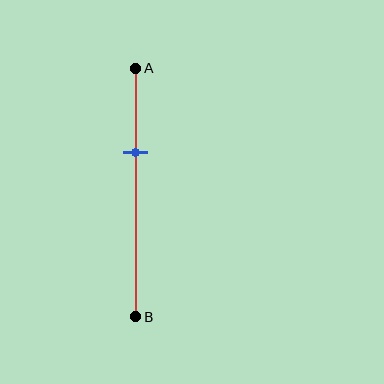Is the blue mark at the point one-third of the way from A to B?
Yes, the mark is approximately at the one-third point.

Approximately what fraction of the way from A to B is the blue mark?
The blue mark is approximately 35% of the way from A to B.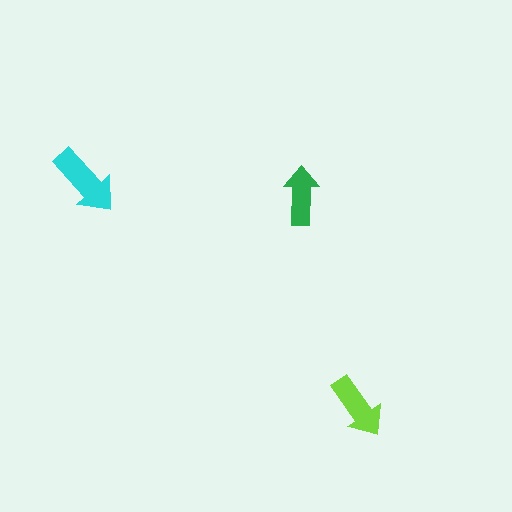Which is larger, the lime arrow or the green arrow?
The lime one.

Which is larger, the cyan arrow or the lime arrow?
The cyan one.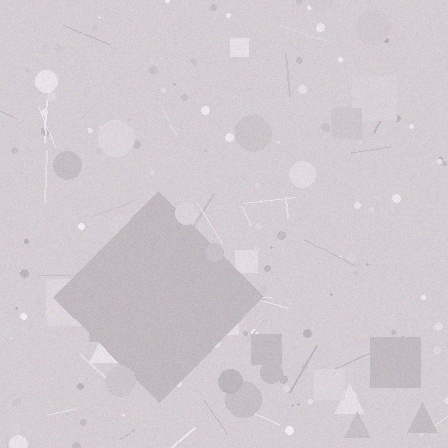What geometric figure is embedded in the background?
A diamond is embedded in the background.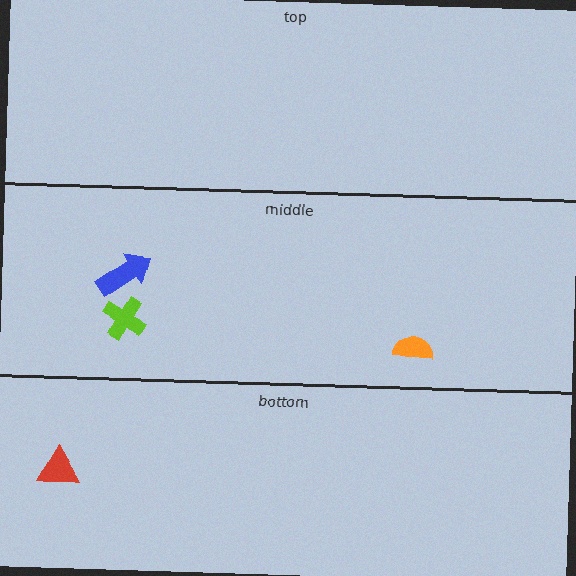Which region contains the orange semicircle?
The middle region.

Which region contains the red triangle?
The bottom region.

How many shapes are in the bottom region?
1.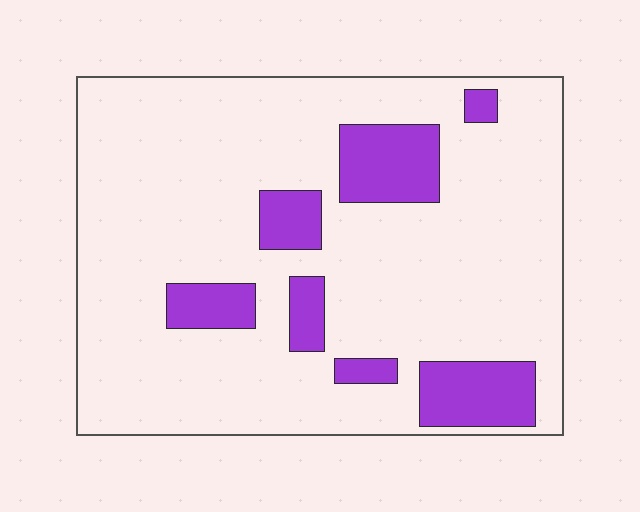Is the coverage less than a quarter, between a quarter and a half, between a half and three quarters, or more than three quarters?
Less than a quarter.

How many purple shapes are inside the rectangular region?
7.